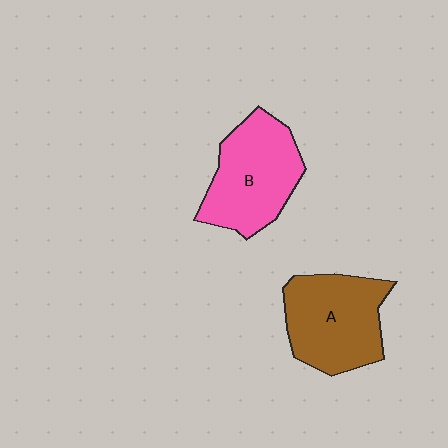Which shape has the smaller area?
Shape B (pink).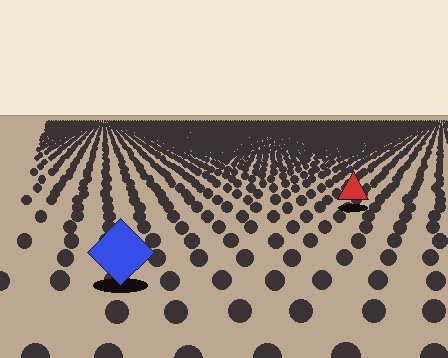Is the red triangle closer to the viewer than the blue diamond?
No. The blue diamond is closer — you can tell from the texture gradient: the ground texture is coarser near it.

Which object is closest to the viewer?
The blue diamond is closest. The texture marks near it are larger and more spread out.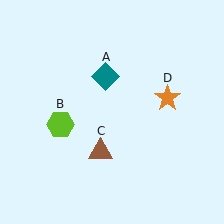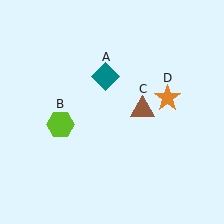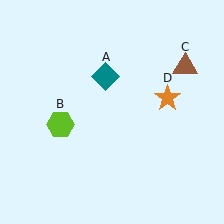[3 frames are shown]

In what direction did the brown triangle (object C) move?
The brown triangle (object C) moved up and to the right.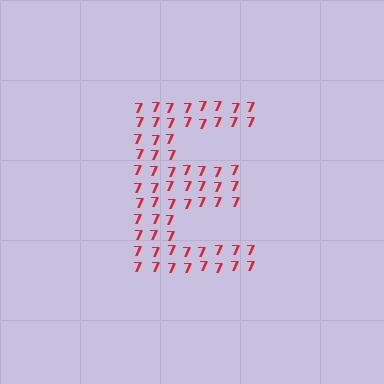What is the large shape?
The large shape is the letter E.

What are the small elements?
The small elements are digit 7's.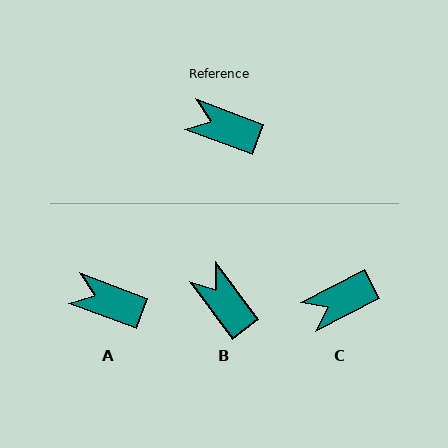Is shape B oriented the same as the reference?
No, it is off by about 32 degrees.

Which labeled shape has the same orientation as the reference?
A.